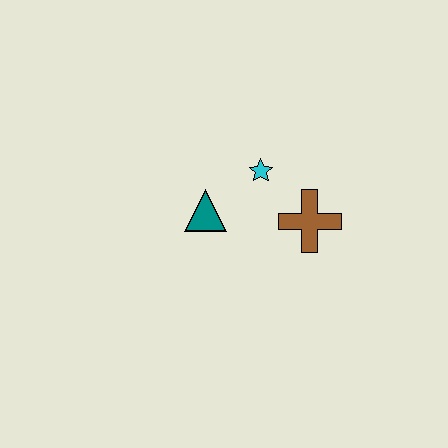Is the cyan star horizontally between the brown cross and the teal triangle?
Yes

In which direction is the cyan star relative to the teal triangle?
The cyan star is to the right of the teal triangle.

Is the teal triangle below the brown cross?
No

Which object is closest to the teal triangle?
The cyan star is closest to the teal triangle.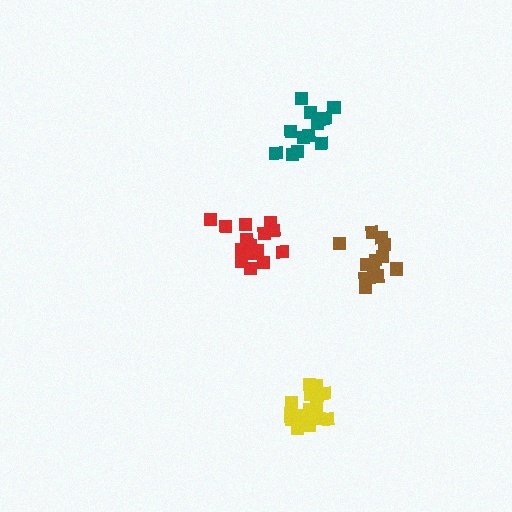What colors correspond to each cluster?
The clusters are colored: yellow, red, brown, teal.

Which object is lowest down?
The yellow cluster is bottommost.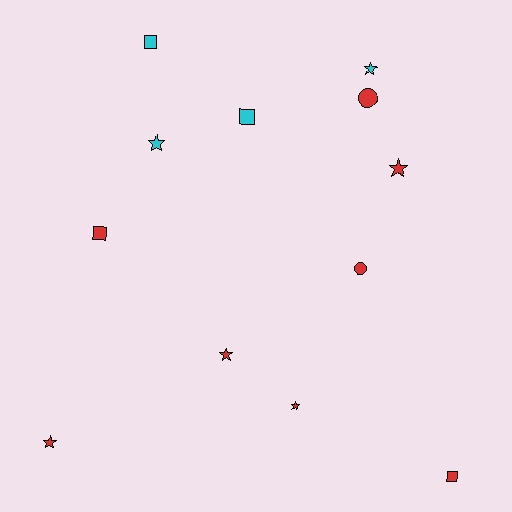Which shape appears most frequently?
Star, with 6 objects.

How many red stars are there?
There are 4 red stars.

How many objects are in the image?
There are 12 objects.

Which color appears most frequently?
Red, with 8 objects.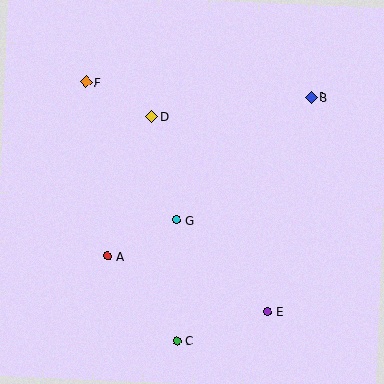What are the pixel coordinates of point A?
Point A is at (108, 256).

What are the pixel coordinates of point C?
Point C is at (177, 341).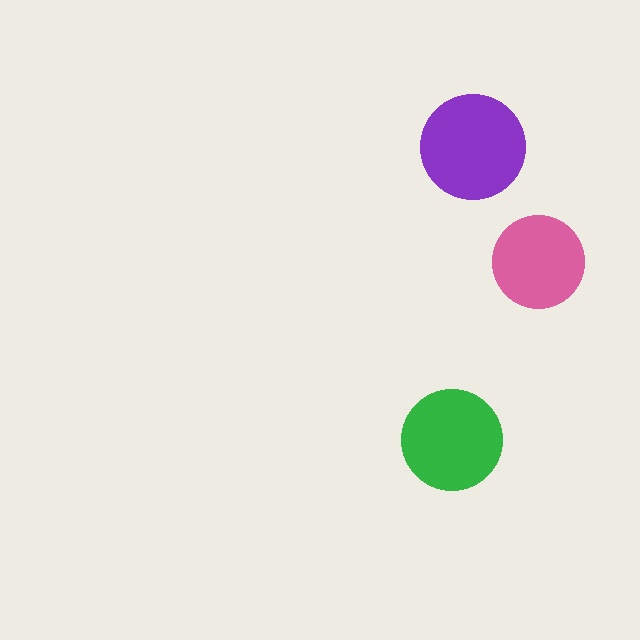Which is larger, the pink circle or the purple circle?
The purple one.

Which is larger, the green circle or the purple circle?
The purple one.